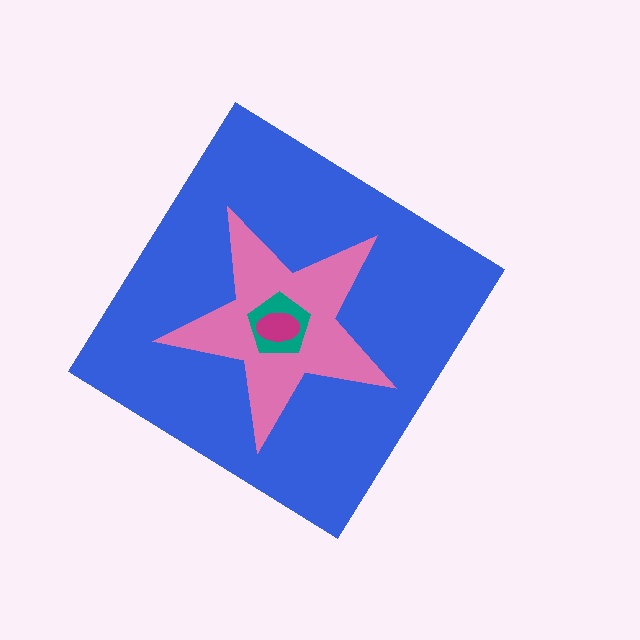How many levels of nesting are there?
4.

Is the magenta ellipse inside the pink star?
Yes.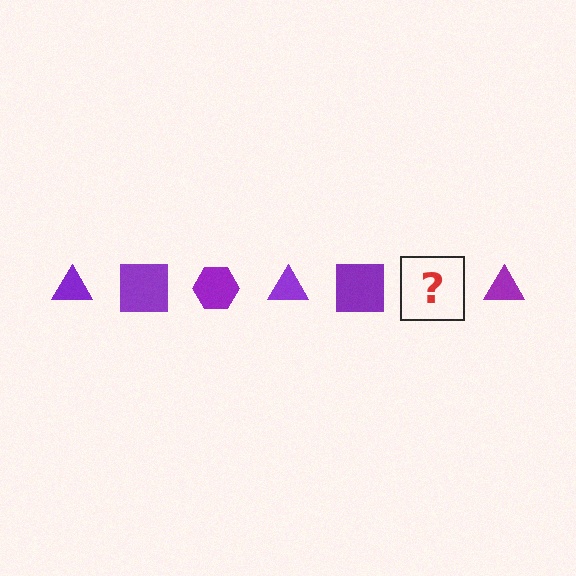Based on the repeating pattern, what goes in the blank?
The blank should be a purple hexagon.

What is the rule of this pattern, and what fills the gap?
The rule is that the pattern cycles through triangle, square, hexagon shapes in purple. The gap should be filled with a purple hexagon.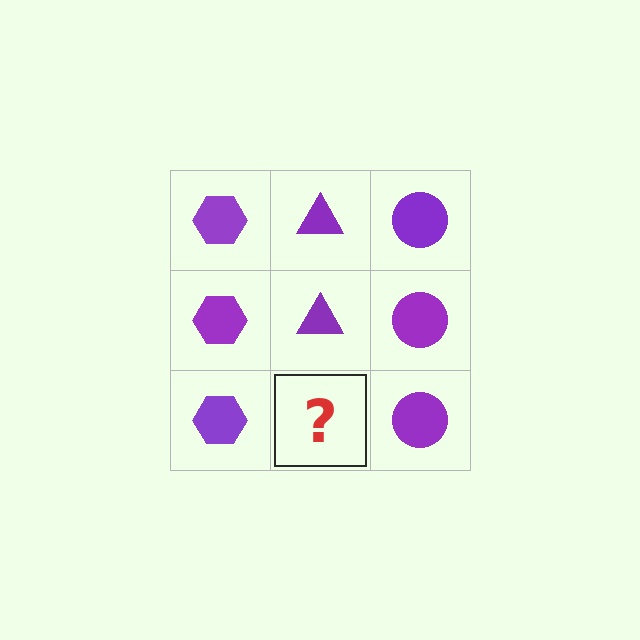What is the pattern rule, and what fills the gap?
The rule is that each column has a consistent shape. The gap should be filled with a purple triangle.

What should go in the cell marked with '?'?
The missing cell should contain a purple triangle.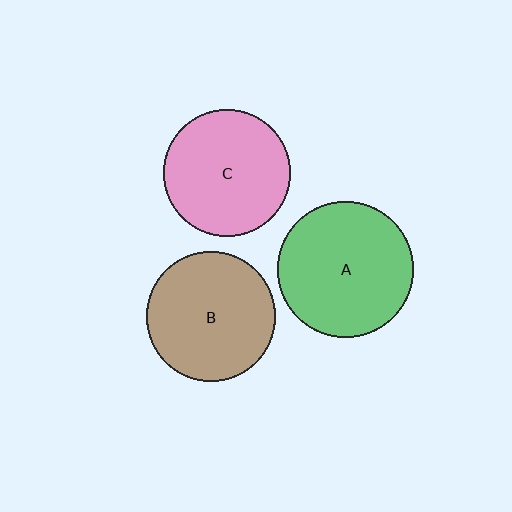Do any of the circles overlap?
No, none of the circles overlap.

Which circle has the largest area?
Circle A (green).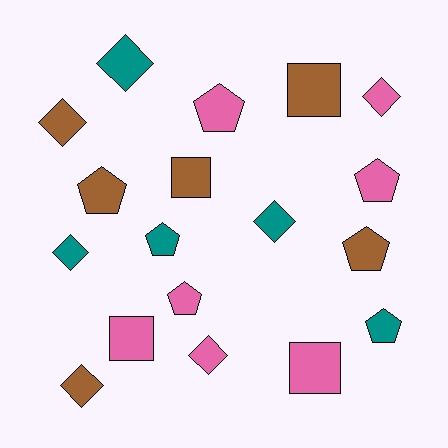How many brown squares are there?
There are 2 brown squares.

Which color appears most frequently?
Pink, with 7 objects.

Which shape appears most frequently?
Diamond, with 7 objects.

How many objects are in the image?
There are 18 objects.